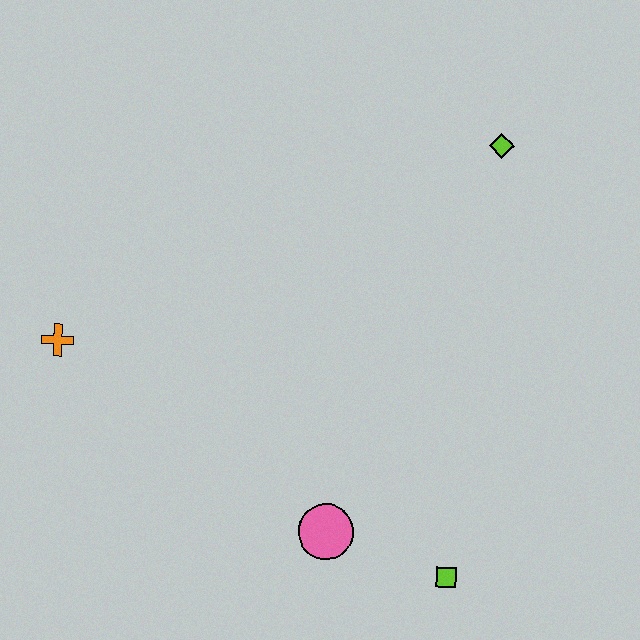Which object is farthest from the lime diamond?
The orange cross is farthest from the lime diamond.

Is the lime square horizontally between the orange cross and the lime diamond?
Yes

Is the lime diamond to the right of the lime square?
Yes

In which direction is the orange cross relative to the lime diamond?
The orange cross is to the left of the lime diamond.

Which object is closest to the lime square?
The pink circle is closest to the lime square.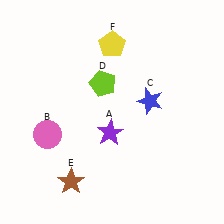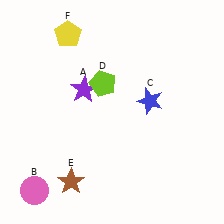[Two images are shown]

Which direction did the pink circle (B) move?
The pink circle (B) moved down.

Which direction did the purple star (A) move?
The purple star (A) moved up.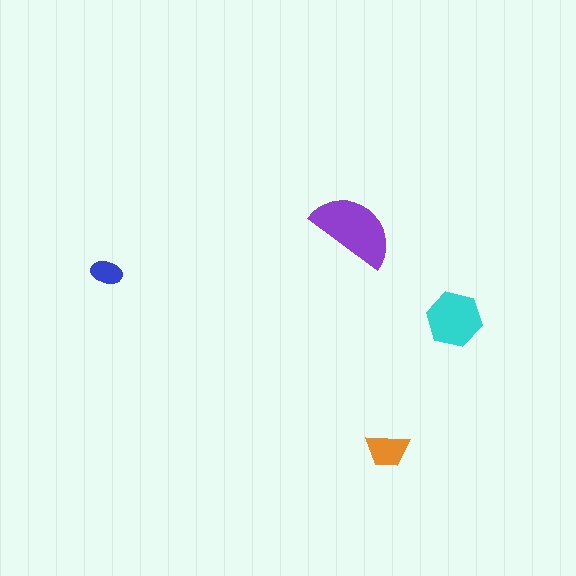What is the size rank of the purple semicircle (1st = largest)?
1st.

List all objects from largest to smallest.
The purple semicircle, the cyan hexagon, the orange trapezoid, the blue ellipse.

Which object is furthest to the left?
The blue ellipse is leftmost.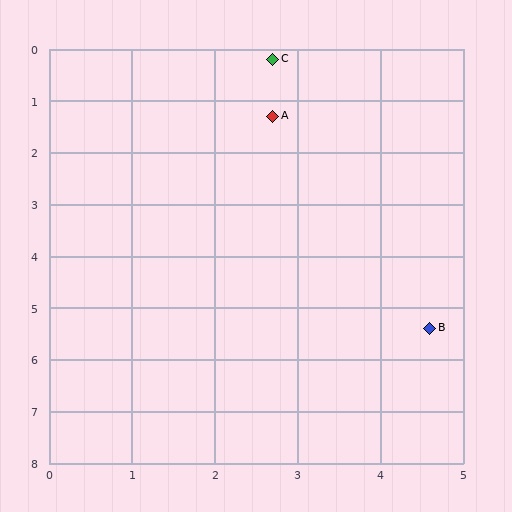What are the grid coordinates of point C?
Point C is at approximately (2.7, 0.2).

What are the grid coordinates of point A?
Point A is at approximately (2.7, 1.3).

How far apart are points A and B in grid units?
Points A and B are about 4.5 grid units apart.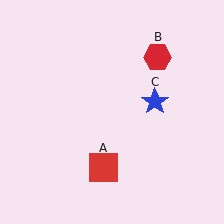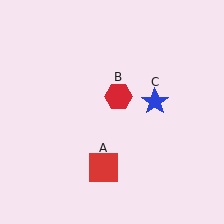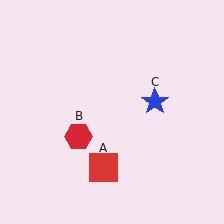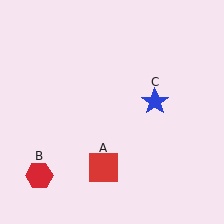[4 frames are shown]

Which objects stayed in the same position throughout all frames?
Red square (object A) and blue star (object C) remained stationary.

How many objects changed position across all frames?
1 object changed position: red hexagon (object B).